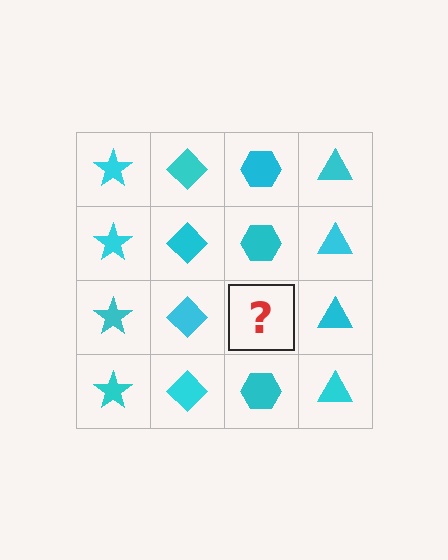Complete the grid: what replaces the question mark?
The question mark should be replaced with a cyan hexagon.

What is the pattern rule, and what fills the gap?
The rule is that each column has a consistent shape. The gap should be filled with a cyan hexagon.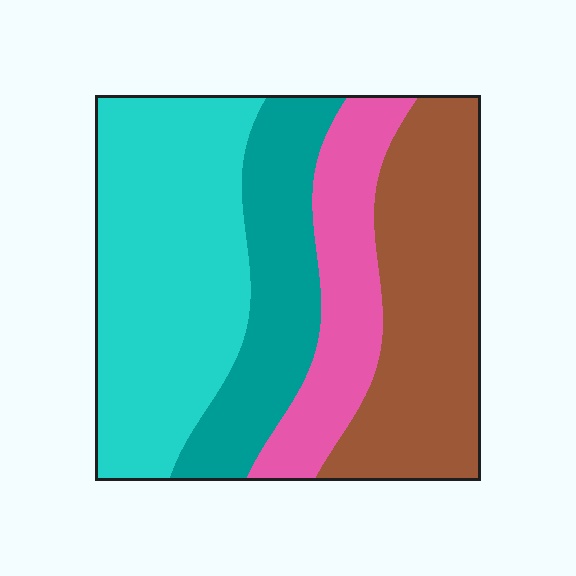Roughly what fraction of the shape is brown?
Brown takes up about one quarter (1/4) of the shape.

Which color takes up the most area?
Cyan, at roughly 35%.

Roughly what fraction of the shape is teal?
Teal takes up less than a quarter of the shape.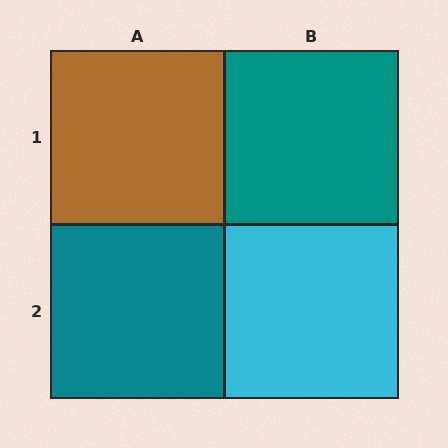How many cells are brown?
1 cell is brown.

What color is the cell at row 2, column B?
Cyan.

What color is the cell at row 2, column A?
Teal.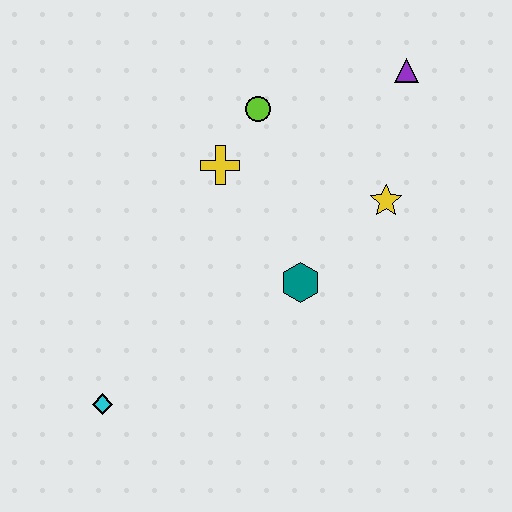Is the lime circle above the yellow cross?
Yes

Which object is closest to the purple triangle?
The yellow star is closest to the purple triangle.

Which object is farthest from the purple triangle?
The cyan diamond is farthest from the purple triangle.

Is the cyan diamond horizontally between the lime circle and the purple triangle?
No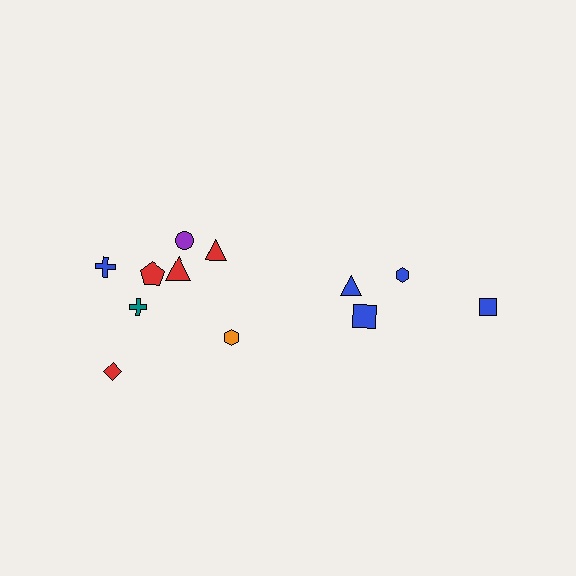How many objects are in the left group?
There are 8 objects.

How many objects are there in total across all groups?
There are 12 objects.